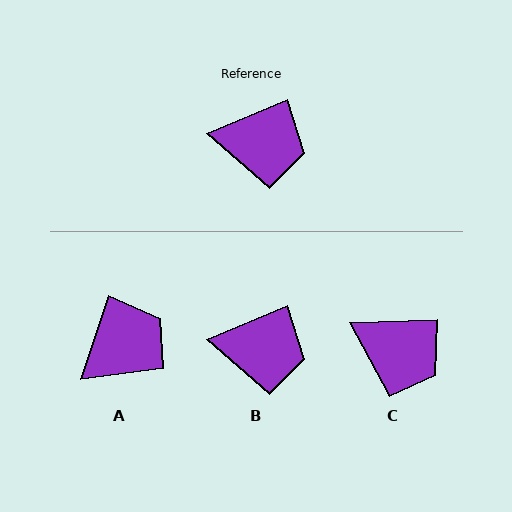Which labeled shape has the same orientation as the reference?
B.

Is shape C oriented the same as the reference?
No, it is off by about 20 degrees.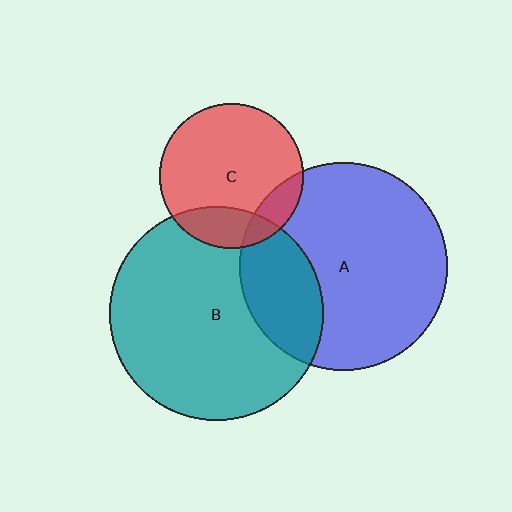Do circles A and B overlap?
Yes.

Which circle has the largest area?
Circle B (teal).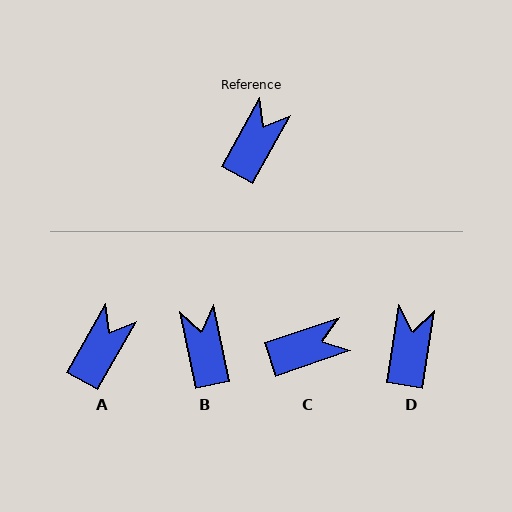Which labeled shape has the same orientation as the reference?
A.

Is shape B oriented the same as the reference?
No, it is off by about 41 degrees.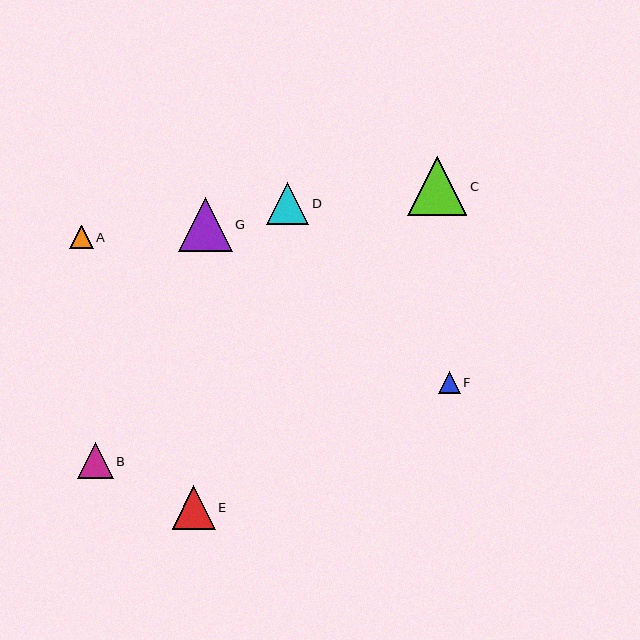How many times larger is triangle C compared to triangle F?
Triangle C is approximately 2.7 times the size of triangle F.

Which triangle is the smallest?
Triangle F is the smallest with a size of approximately 22 pixels.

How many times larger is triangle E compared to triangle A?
Triangle E is approximately 1.8 times the size of triangle A.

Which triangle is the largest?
Triangle C is the largest with a size of approximately 59 pixels.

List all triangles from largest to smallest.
From largest to smallest: C, G, E, D, B, A, F.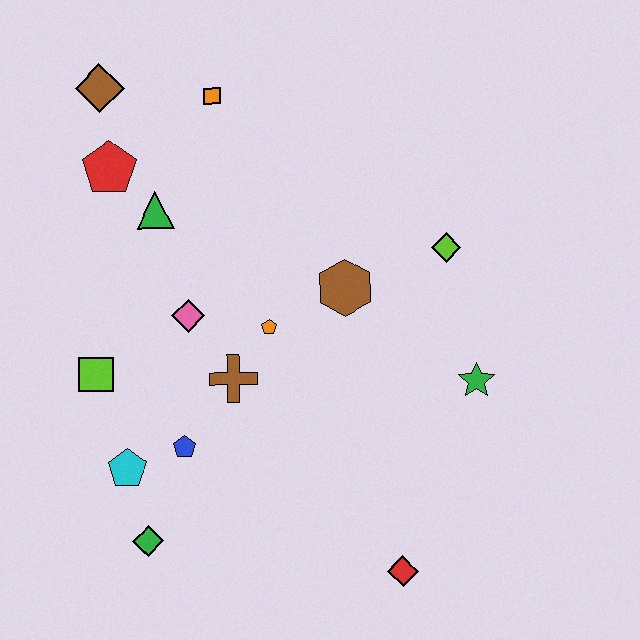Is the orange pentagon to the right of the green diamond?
Yes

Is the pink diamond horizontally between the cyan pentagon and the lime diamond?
Yes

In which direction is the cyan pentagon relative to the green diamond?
The cyan pentagon is above the green diamond.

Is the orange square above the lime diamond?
Yes